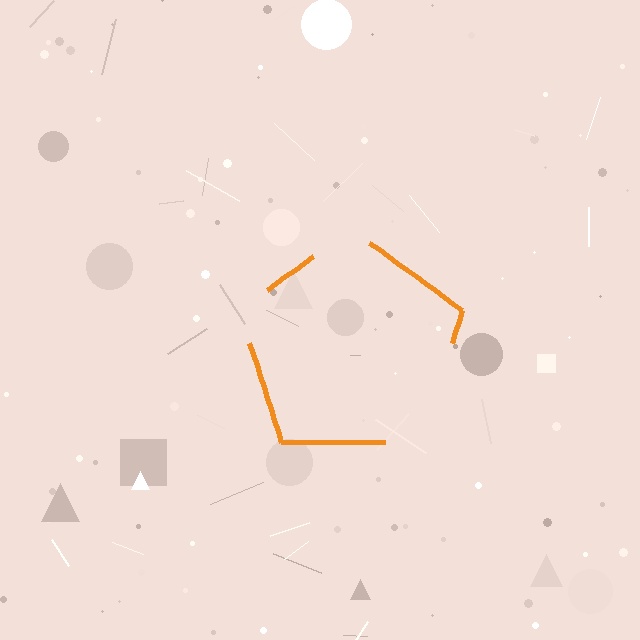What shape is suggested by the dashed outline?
The dashed outline suggests a pentagon.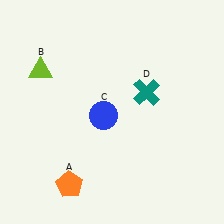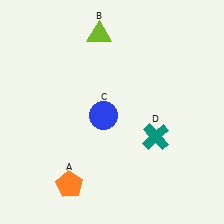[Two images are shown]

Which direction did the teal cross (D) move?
The teal cross (D) moved down.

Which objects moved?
The objects that moved are: the lime triangle (B), the teal cross (D).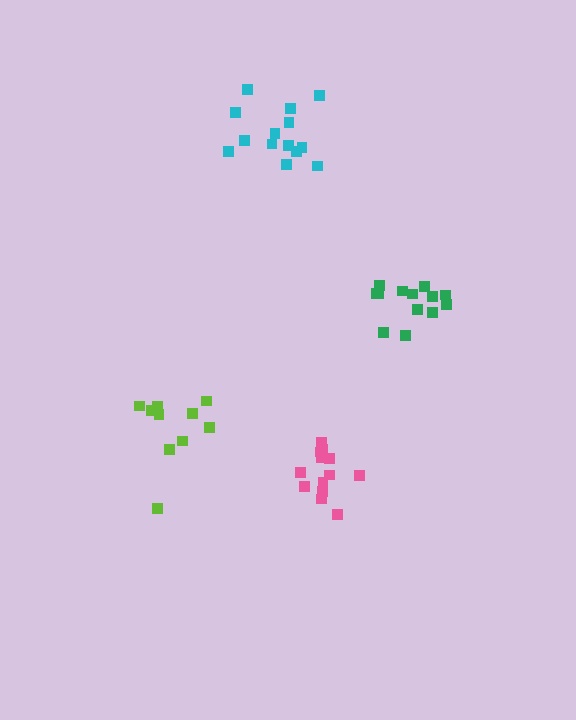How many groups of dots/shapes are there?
There are 4 groups.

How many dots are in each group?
Group 1: 14 dots, Group 2: 13 dots, Group 3: 11 dots, Group 4: 13 dots (51 total).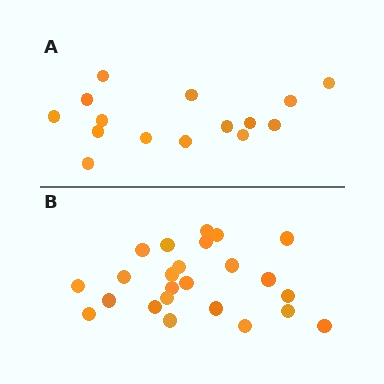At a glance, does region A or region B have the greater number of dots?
Region B (the bottom region) has more dots.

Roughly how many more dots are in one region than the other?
Region B has roughly 8 or so more dots than region A.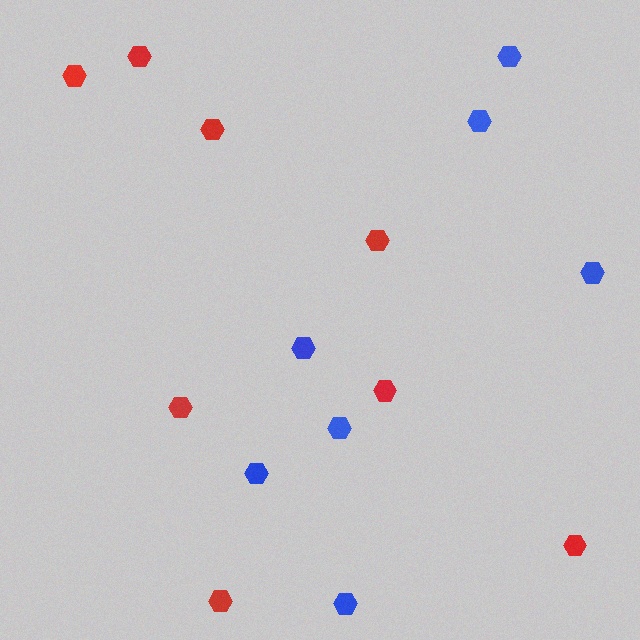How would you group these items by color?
There are 2 groups: one group of blue hexagons (7) and one group of red hexagons (8).